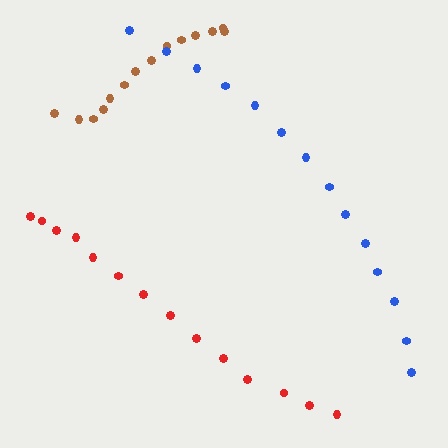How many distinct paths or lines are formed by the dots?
There are 3 distinct paths.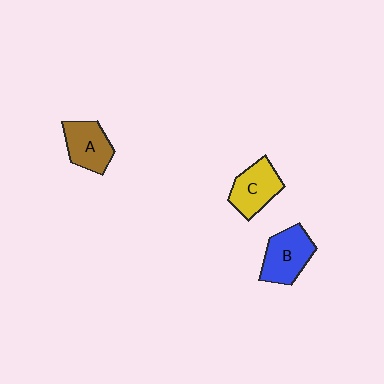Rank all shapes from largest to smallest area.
From largest to smallest: B (blue), C (yellow), A (brown).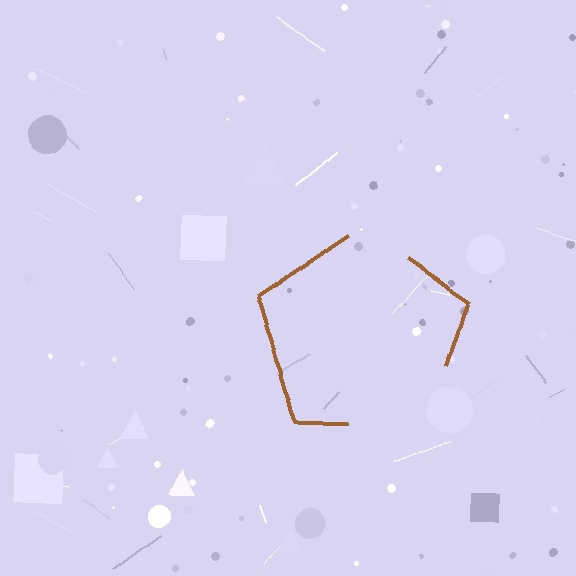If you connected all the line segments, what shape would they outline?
They would outline a pentagon.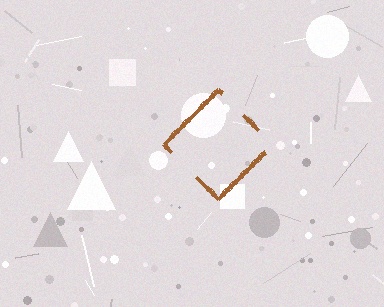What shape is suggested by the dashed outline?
The dashed outline suggests a diamond.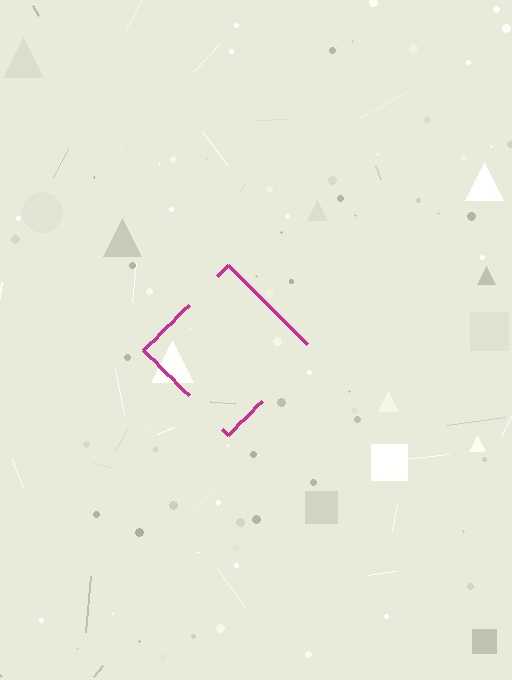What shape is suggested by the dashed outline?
The dashed outline suggests a diamond.